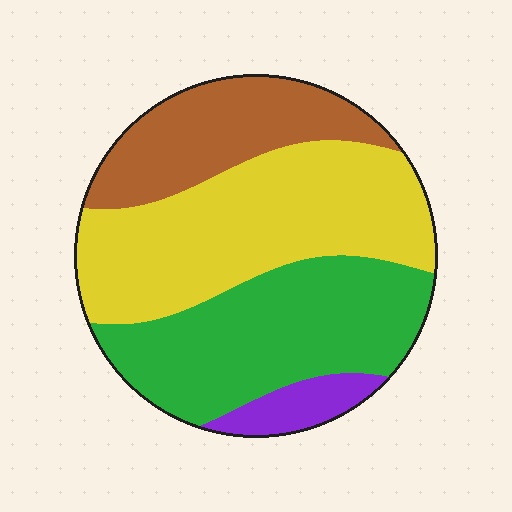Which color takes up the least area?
Purple, at roughly 5%.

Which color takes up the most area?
Yellow, at roughly 40%.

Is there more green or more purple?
Green.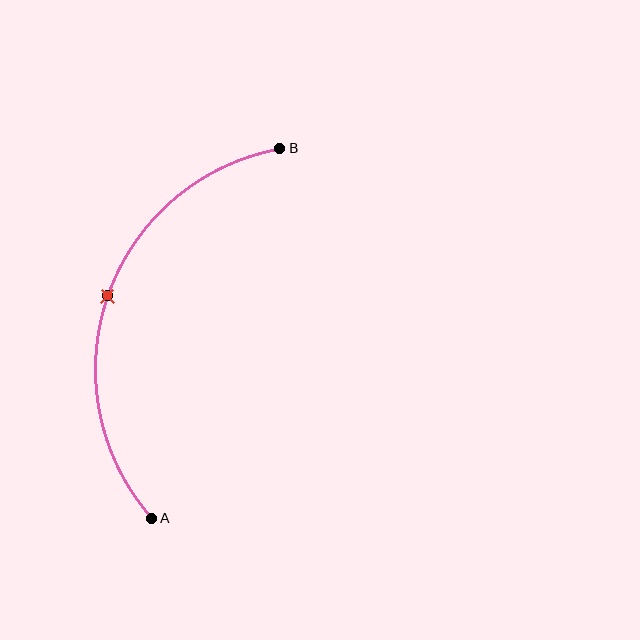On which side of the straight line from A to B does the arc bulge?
The arc bulges to the left of the straight line connecting A and B.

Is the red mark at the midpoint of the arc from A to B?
Yes. The red mark lies on the arc at equal arc-length from both A and B — it is the arc midpoint.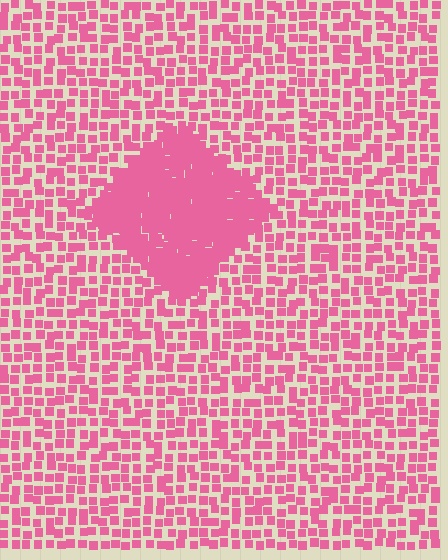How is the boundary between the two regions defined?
The boundary is defined by a change in element density (approximately 2.4x ratio). All elements are the same color, size, and shape.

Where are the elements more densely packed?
The elements are more densely packed inside the diamond boundary.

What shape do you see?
I see a diamond.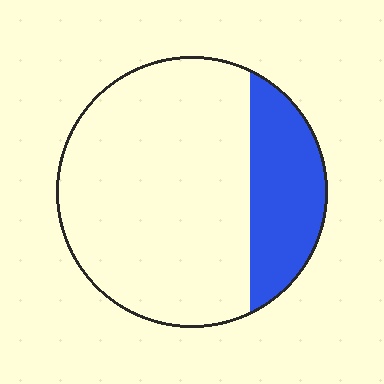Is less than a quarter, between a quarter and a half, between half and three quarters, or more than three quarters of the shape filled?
Less than a quarter.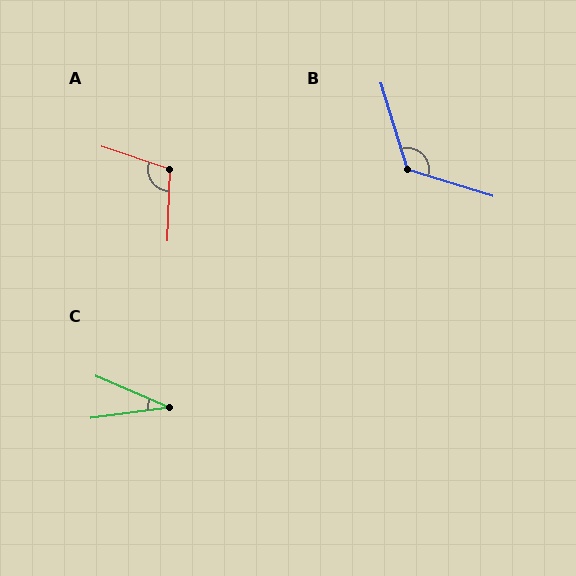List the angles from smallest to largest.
C (31°), A (107°), B (124°).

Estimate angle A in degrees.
Approximately 107 degrees.